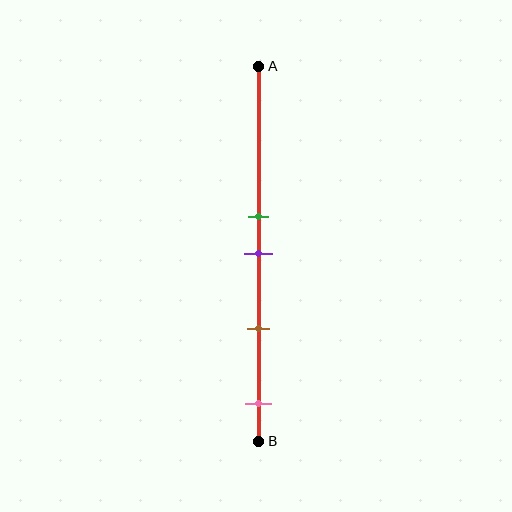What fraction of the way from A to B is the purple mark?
The purple mark is approximately 50% (0.5) of the way from A to B.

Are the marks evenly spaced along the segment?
No, the marks are not evenly spaced.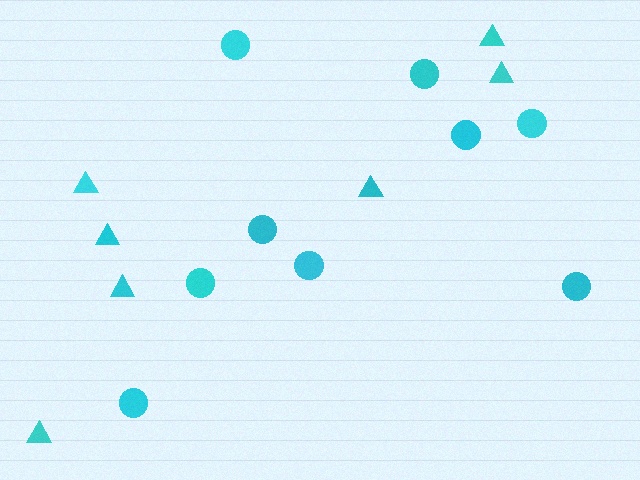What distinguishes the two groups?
There are 2 groups: one group of circles (9) and one group of triangles (7).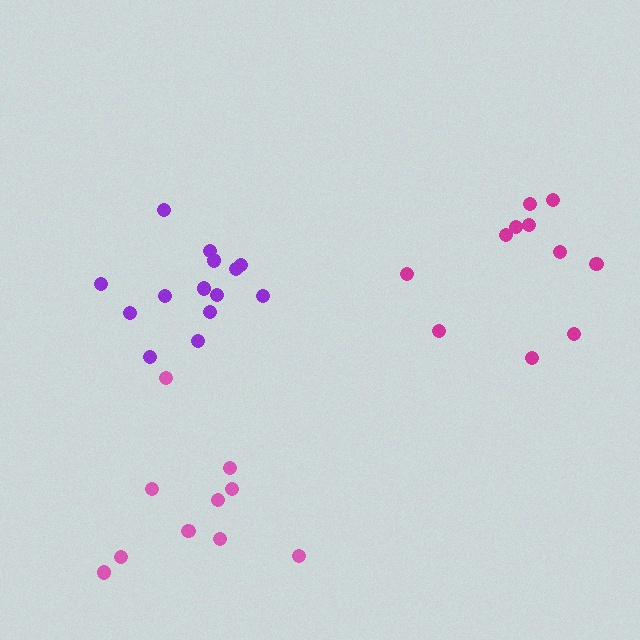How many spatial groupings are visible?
There are 3 spatial groupings.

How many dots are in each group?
Group 1: 10 dots, Group 2: 11 dots, Group 3: 14 dots (35 total).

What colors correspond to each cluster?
The clusters are colored: pink, magenta, purple.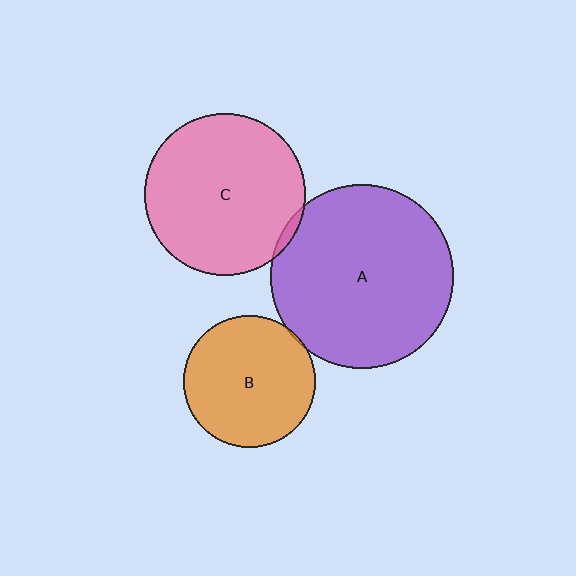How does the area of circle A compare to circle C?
Approximately 1.3 times.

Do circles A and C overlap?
Yes.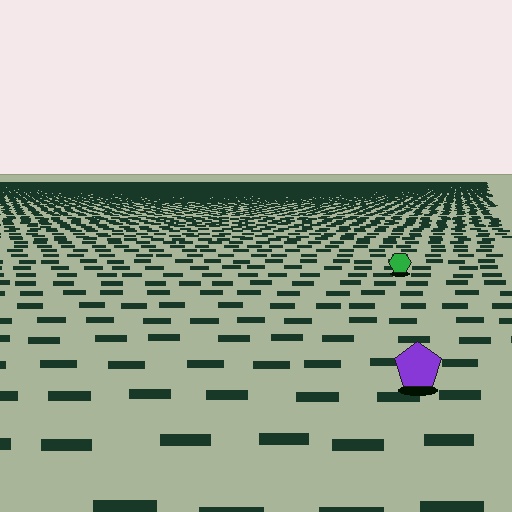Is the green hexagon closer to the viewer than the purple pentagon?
No. The purple pentagon is closer — you can tell from the texture gradient: the ground texture is coarser near it.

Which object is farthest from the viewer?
The green hexagon is farthest from the viewer. It appears smaller and the ground texture around it is denser.